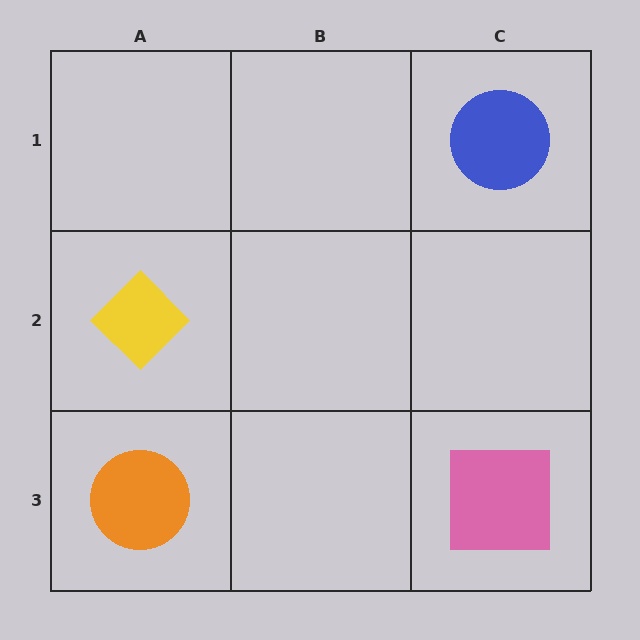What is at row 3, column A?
An orange circle.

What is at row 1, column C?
A blue circle.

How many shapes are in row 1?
1 shape.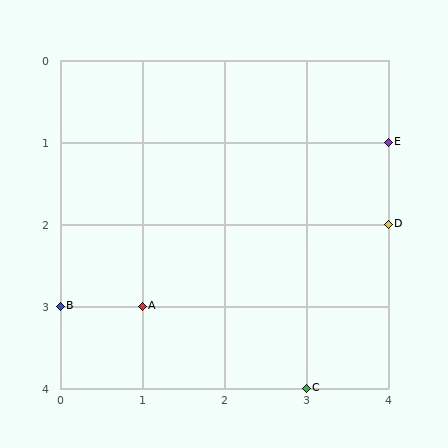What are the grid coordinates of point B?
Point B is at grid coordinates (0, 3).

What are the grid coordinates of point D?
Point D is at grid coordinates (4, 2).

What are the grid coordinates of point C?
Point C is at grid coordinates (3, 4).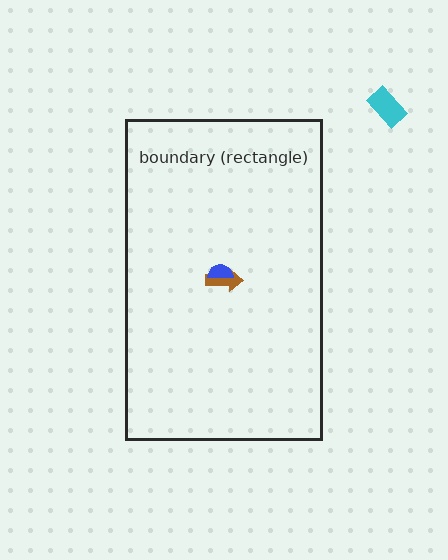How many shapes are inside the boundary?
2 inside, 1 outside.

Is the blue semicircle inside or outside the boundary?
Inside.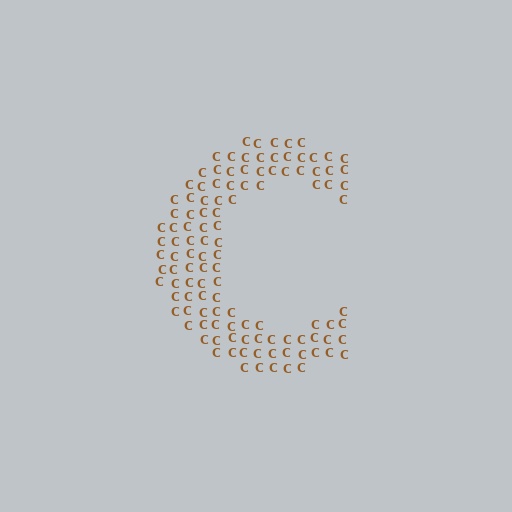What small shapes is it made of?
It is made of small letter C's.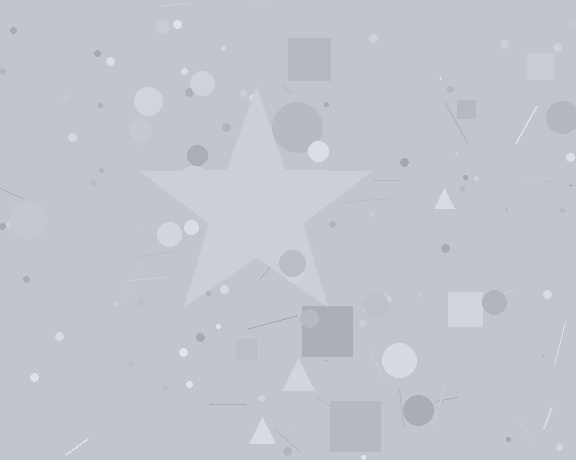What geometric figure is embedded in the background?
A star is embedded in the background.